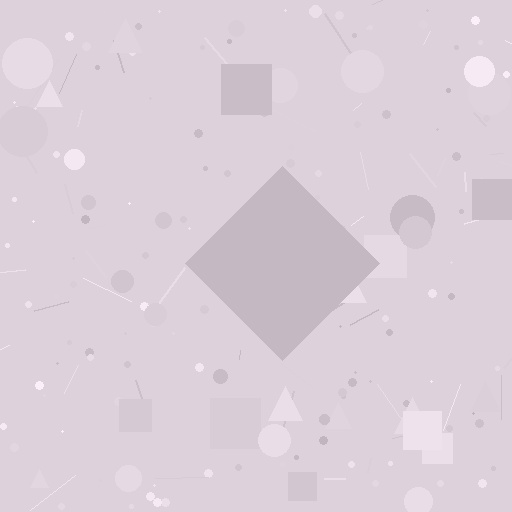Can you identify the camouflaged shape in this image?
The camouflaged shape is a diamond.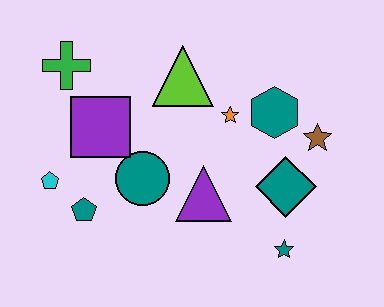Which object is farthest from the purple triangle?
The green cross is farthest from the purple triangle.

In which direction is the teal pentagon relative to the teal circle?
The teal pentagon is to the left of the teal circle.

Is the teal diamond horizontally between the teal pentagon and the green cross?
No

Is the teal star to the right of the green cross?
Yes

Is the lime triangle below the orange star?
No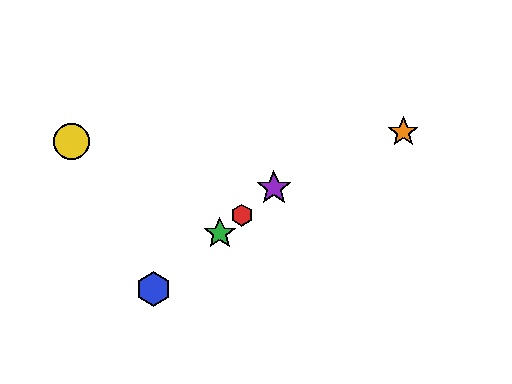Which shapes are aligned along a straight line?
The red hexagon, the blue hexagon, the green star, the purple star are aligned along a straight line.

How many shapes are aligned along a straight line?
4 shapes (the red hexagon, the blue hexagon, the green star, the purple star) are aligned along a straight line.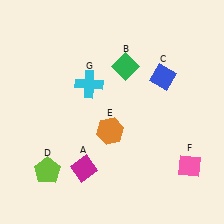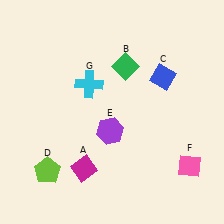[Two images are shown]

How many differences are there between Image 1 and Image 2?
There is 1 difference between the two images.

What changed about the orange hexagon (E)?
In Image 1, E is orange. In Image 2, it changed to purple.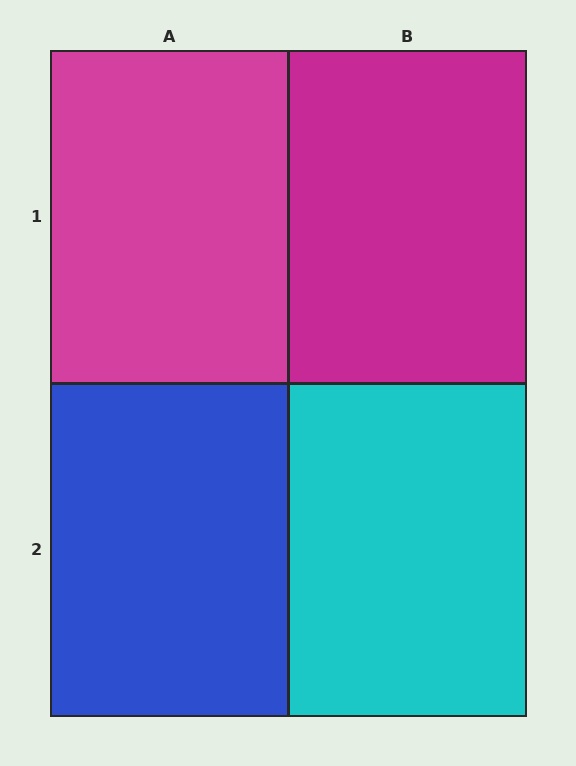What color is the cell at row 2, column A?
Blue.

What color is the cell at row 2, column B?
Cyan.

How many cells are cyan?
1 cell is cyan.